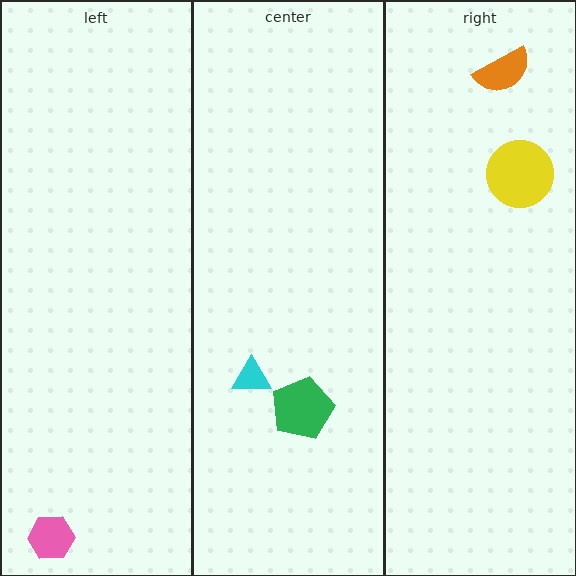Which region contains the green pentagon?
The center region.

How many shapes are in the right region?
2.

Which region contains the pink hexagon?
The left region.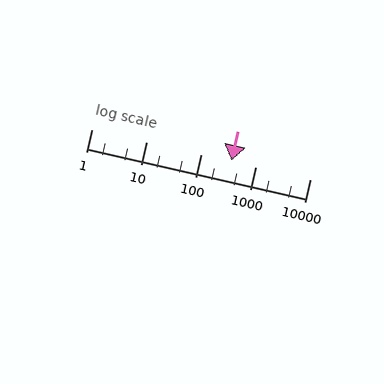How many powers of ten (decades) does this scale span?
The scale spans 4 decades, from 1 to 10000.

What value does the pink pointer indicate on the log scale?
The pointer indicates approximately 360.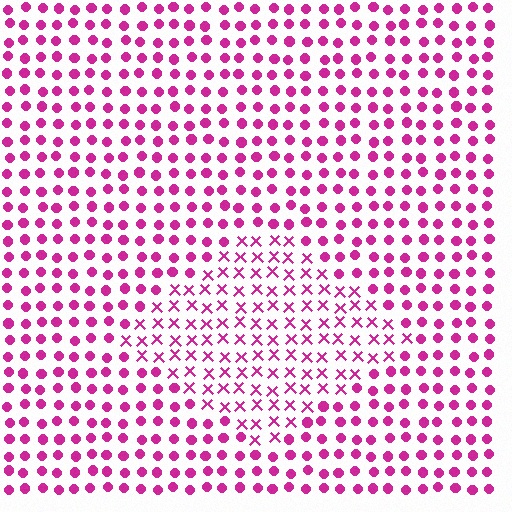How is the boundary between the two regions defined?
The boundary is defined by a change in element shape: X marks inside vs. circles outside. All elements share the same color and spacing.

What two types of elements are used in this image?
The image uses X marks inside the diamond region and circles outside it.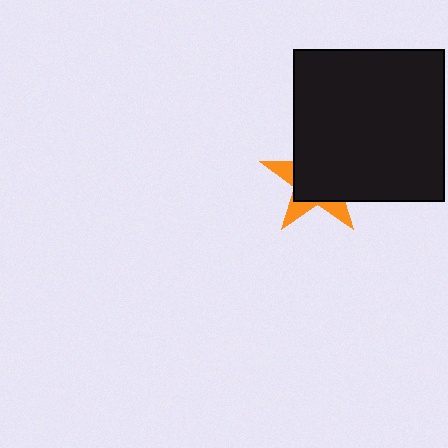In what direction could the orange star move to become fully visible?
The orange star could move toward the lower-left. That would shift it out from behind the black square entirely.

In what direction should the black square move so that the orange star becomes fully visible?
The black square should move toward the upper-right. That is the shortest direction to clear the overlap and leave the orange star fully visible.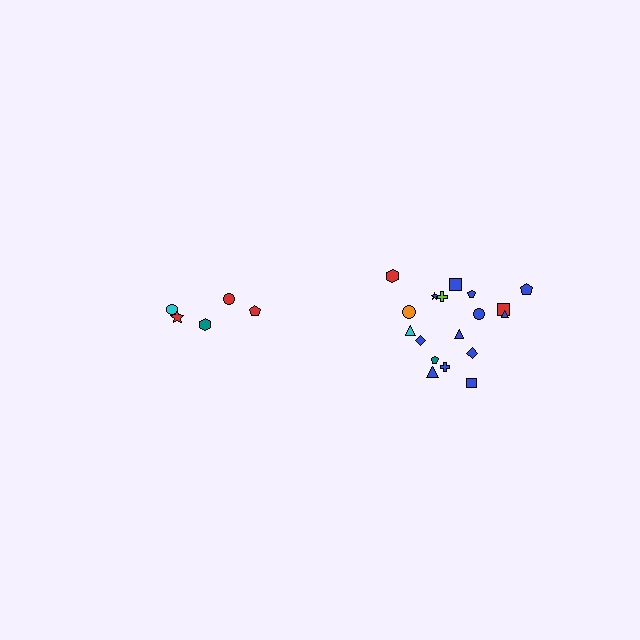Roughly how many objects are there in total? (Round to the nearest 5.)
Roughly 25 objects in total.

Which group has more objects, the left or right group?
The right group.